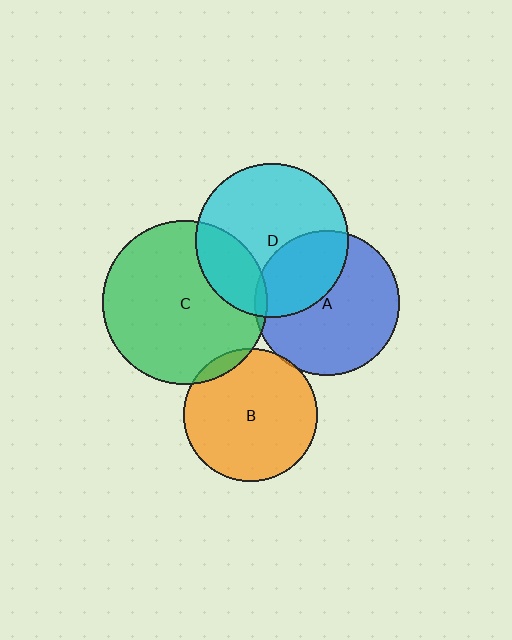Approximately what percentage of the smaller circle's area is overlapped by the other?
Approximately 25%.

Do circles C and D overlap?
Yes.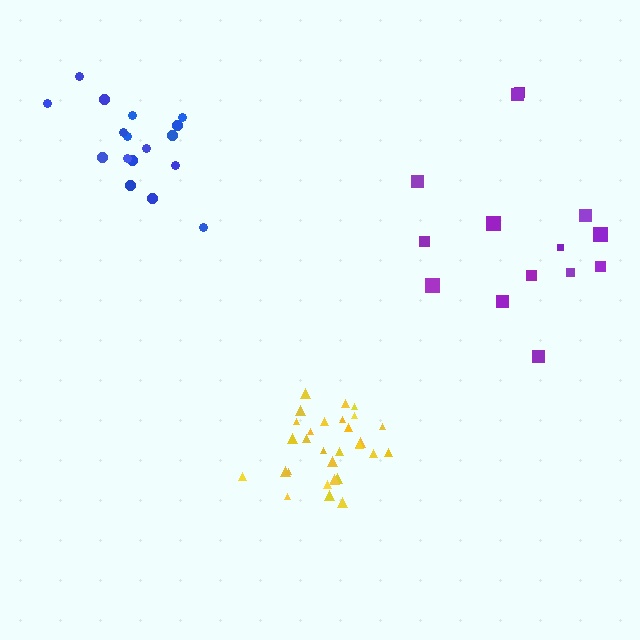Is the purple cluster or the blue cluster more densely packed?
Blue.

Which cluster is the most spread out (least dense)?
Purple.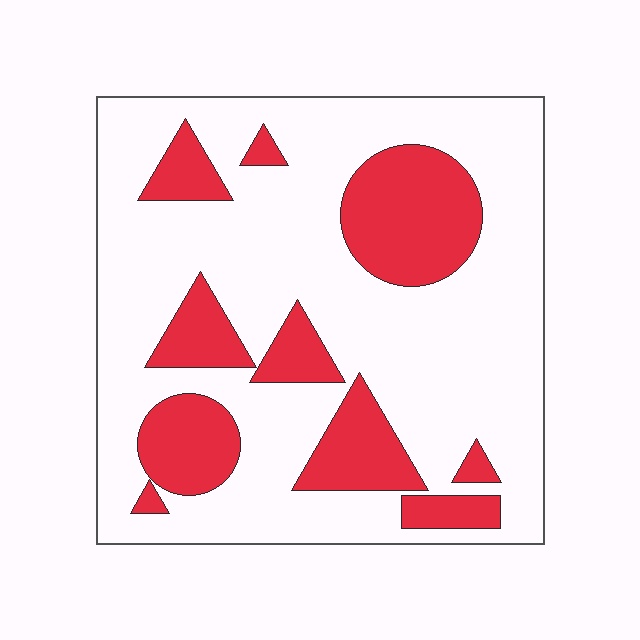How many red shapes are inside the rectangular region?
10.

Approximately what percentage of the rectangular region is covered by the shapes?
Approximately 25%.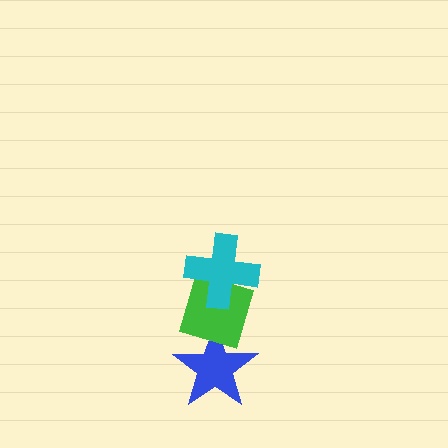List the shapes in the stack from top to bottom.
From top to bottom: the cyan cross, the green diamond, the blue star.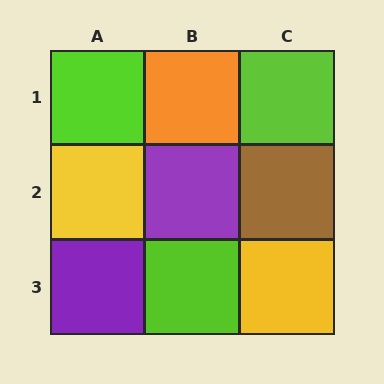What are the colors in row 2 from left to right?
Yellow, purple, brown.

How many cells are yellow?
2 cells are yellow.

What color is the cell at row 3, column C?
Yellow.